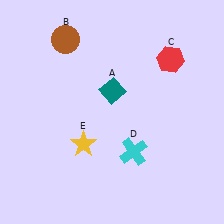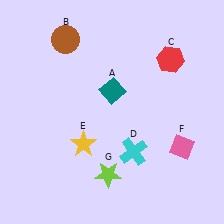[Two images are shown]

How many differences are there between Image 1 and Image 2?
There are 2 differences between the two images.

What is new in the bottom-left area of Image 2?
A lime star (G) was added in the bottom-left area of Image 2.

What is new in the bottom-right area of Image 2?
A pink diamond (F) was added in the bottom-right area of Image 2.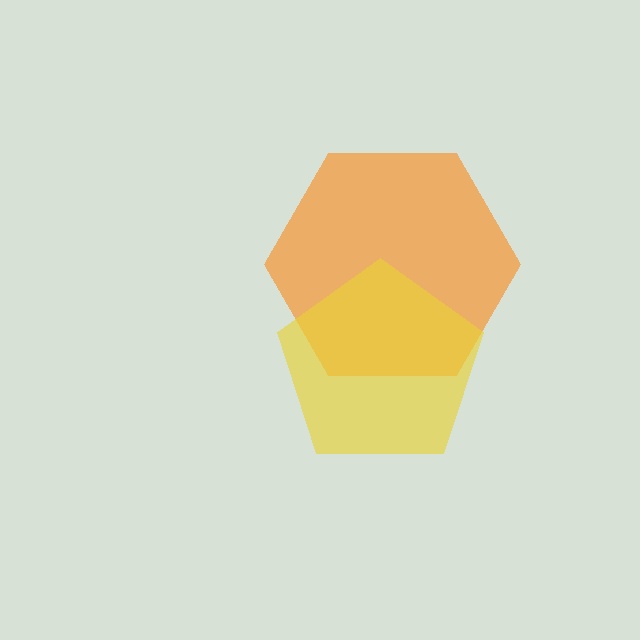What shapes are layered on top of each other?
The layered shapes are: an orange hexagon, a yellow pentagon.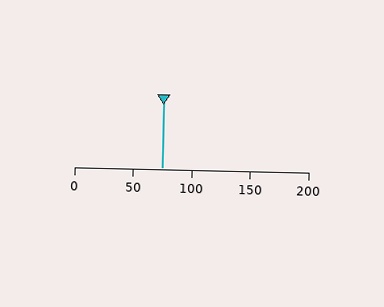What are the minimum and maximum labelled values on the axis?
The axis runs from 0 to 200.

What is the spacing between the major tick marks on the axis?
The major ticks are spaced 50 apart.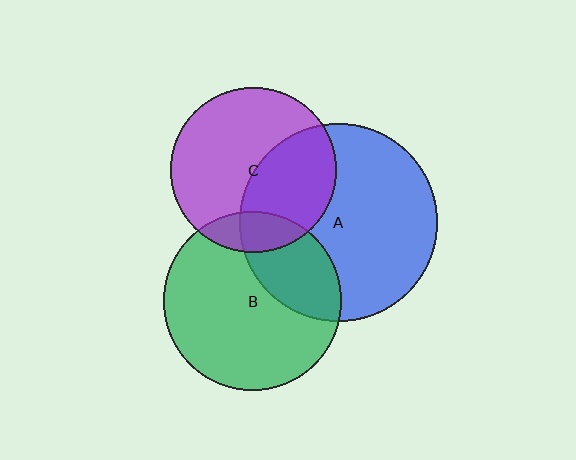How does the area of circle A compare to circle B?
Approximately 1.2 times.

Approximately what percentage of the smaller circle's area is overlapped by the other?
Approximately 30%.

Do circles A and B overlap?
Yes.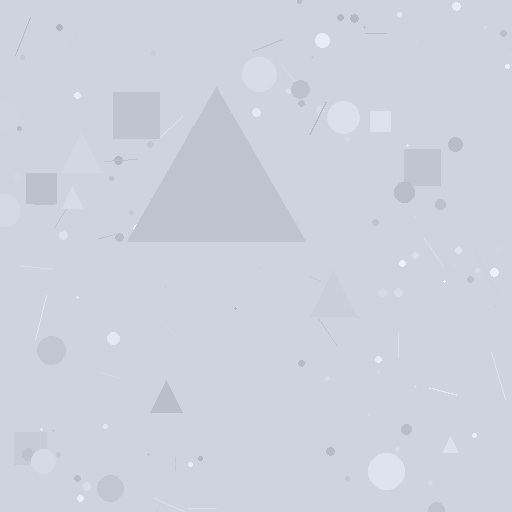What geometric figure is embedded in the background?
A triangle is embedded in the background.